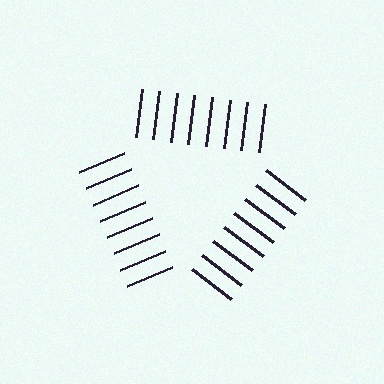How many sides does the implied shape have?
3 sides — the line-ends trace a triangle.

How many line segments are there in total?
24 — 8 along each of the 3 edges.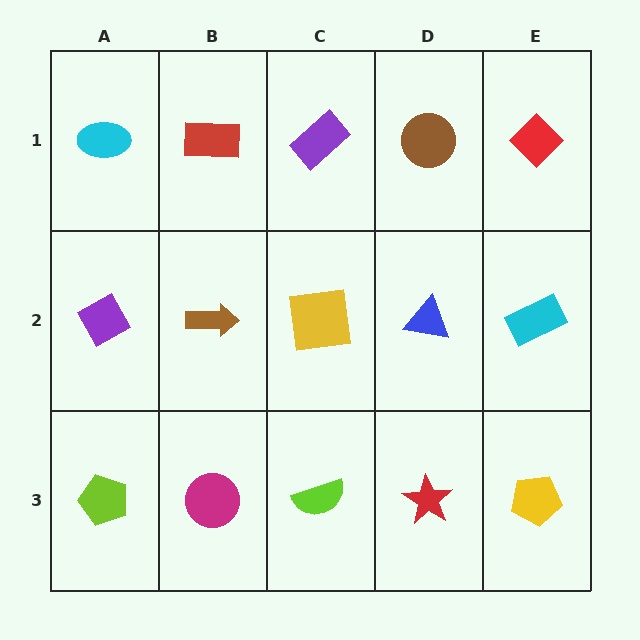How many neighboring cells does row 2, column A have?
3.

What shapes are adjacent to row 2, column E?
A red diamond (row 1, column E), a yellow pentagon (row 3, column E), a blue triangle (row 2, column D).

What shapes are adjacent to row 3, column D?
A blue triangle (row 2, column D), a lime semicircle (row 3, column C), a yellow pentagon (row 3, column E).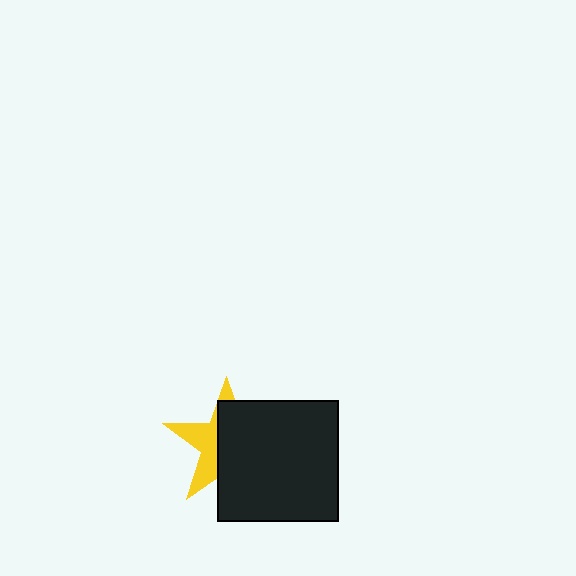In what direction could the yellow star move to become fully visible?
The yellow star could move left. That would shift it out from behind the black square entirely.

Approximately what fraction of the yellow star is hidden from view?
Roughly 61% of the yellow star is hidden behind the black square.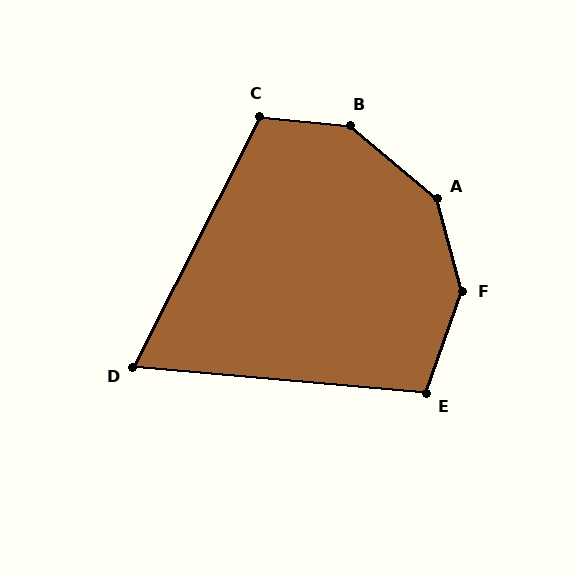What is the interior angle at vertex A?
Approximately 145 degrees (obtuse).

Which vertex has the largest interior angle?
F, at approximately 146 degrees.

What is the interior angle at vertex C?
Approximately 111 degrees (obtuse).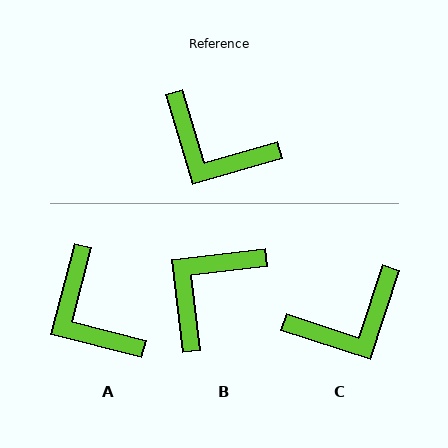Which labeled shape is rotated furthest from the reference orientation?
B, about 100 degrees away.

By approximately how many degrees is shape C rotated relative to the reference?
Approximately 55 degrees counter-clockwise.